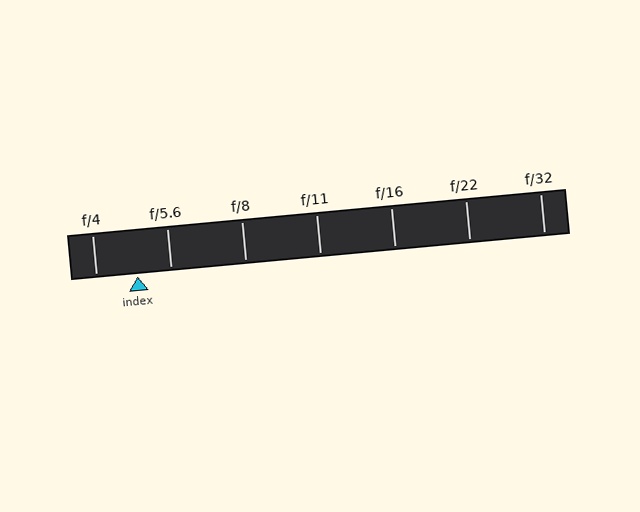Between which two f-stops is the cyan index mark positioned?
The index mark is between f/4 and f/5.6.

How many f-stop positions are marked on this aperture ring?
There are 7 f-stop positions marked.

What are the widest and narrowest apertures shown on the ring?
The widest aperture shown is f/4 and the narrowest is f/32.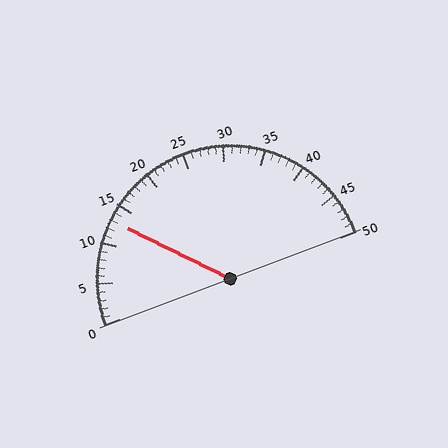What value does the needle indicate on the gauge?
The needle indicates approximately 13.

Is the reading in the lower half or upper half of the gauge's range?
The reading is in the lower half of the range (0 to 50).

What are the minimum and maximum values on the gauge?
The gauge ranges from 0 to 50.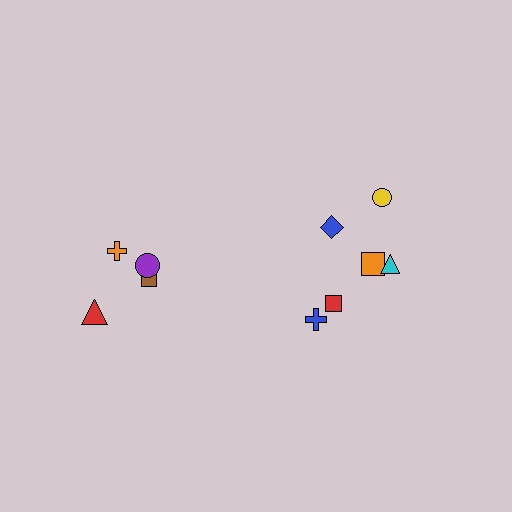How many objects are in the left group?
There are 4 objects.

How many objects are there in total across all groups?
There are 10 objects.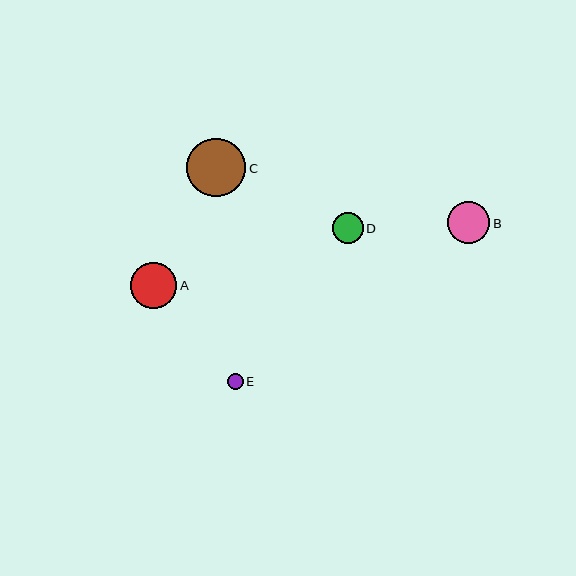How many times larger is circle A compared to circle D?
Circle A is approximately 1.5 times the size of circle D.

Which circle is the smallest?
Circle E is the smallest with a size of approximately 16 pixels.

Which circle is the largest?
Circle C is the largest with a size of approximately 59 pixels.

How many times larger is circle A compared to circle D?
Circle A is approximately 1.5 times the size of circle D.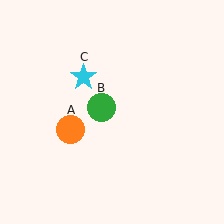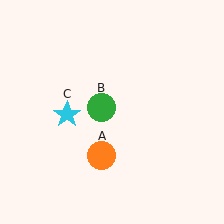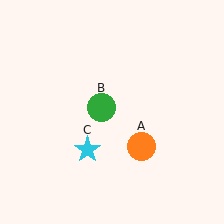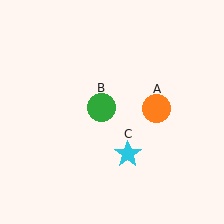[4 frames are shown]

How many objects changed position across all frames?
2 objects changed position: orange circle (object A), cyan star (object C).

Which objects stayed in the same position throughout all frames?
Green circle (object B) remained stationary.